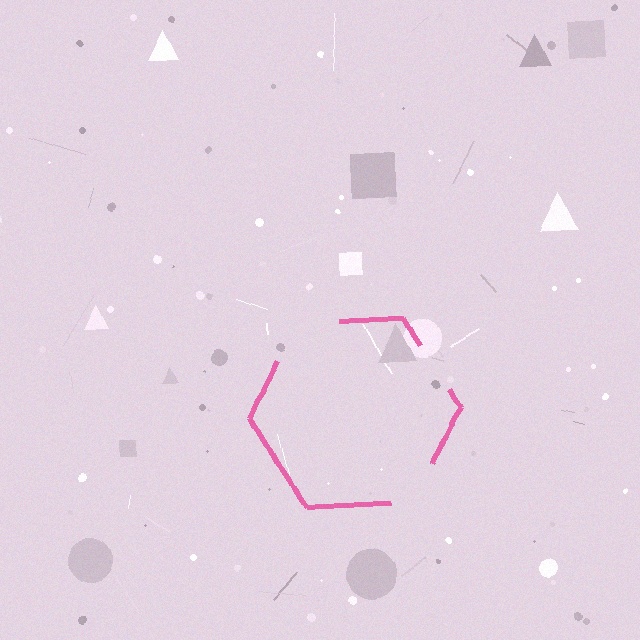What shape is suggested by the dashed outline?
The dashed outline suggests a hexagon.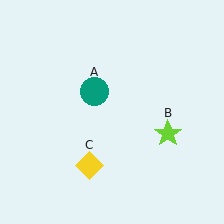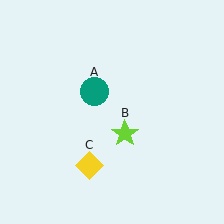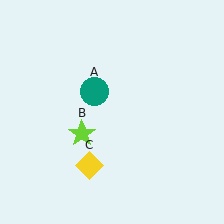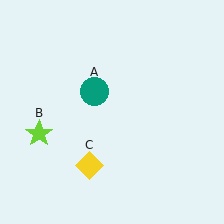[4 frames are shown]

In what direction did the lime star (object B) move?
The lime star (object B) moved left.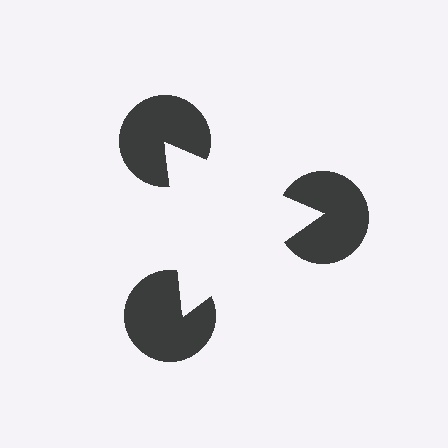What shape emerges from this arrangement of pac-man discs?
An illusory triangle — its edges are inferred from the aligned wedge cuts in the pac-man discs, not physically drawn.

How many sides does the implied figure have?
3 sides.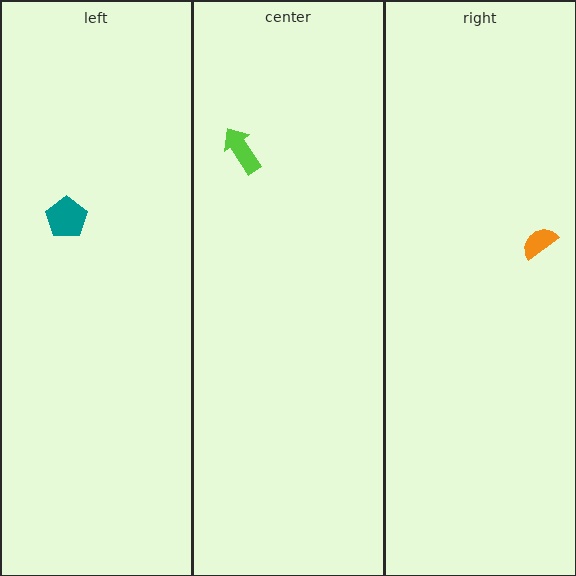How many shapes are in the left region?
1.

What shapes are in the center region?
The lime arrow.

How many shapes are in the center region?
1.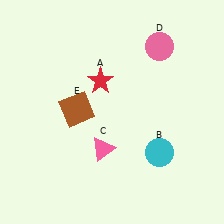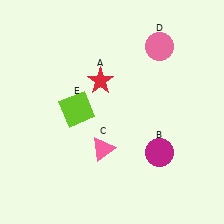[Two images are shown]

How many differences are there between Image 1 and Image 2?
There are 2 differences between the two images.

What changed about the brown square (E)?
In Image 1, E is brown. In Image 2, it changed to lime.